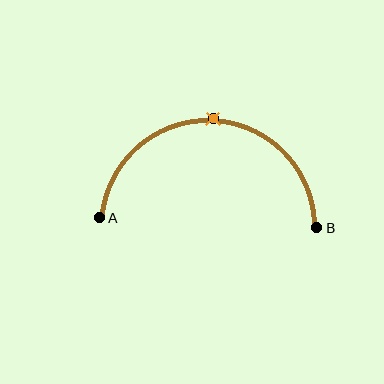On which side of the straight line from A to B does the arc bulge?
The arc bulges above the straight line connecting A and B.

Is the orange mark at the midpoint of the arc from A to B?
Yes. The orange mark lies on the arc at equal arc-length from both A and B — it is the arc midpoint.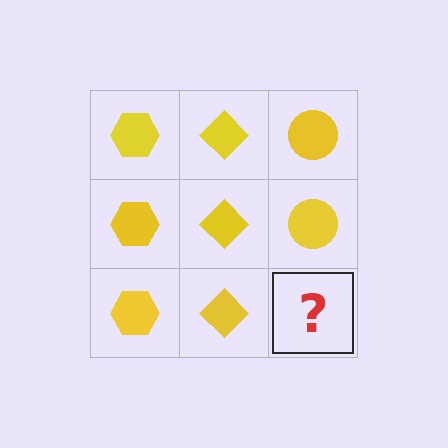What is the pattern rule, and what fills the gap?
The rule is that each column has a consistent shape. The gap should be filled with a yellow circle.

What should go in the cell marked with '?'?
The missing cell should contain a yellow circle.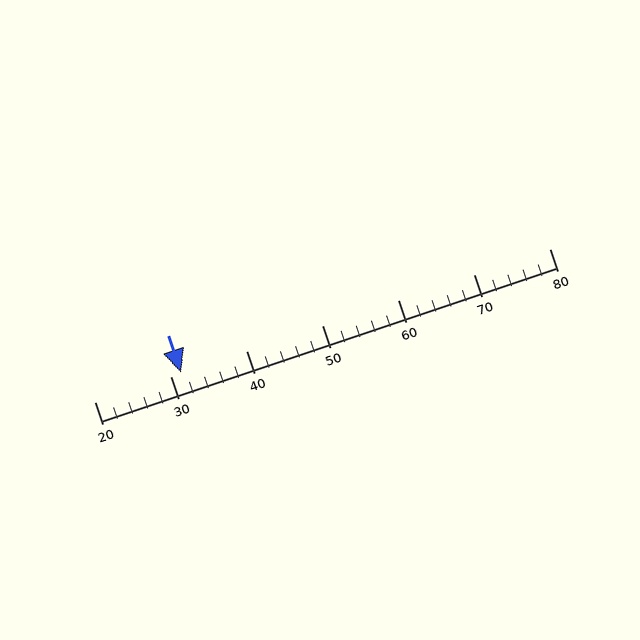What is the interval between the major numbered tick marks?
The major tick marks are spaced 10 units apart.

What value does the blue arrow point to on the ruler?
The blue arrow points to approximately 31.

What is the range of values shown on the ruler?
The ruler shows values from 20 to 80.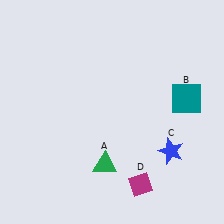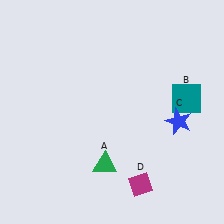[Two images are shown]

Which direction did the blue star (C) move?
The blue star (C) moved up.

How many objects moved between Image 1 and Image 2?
1 object moved between the two images.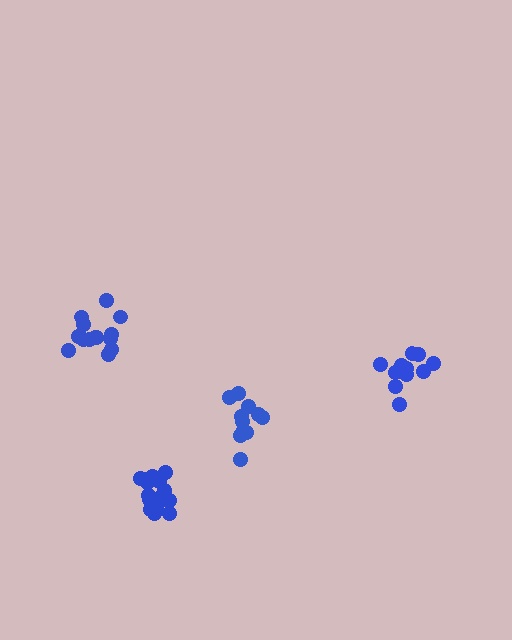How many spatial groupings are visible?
There are 4 spatial groupings.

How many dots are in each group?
Group 1: 14 dots, Group 2: 12 dots, Group 3: 17 dots, Group 4: 12 dots (55 total).